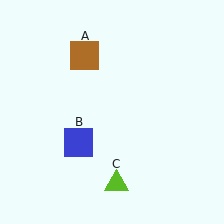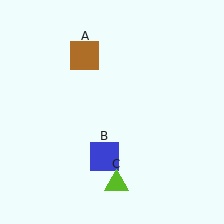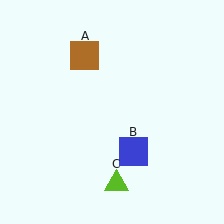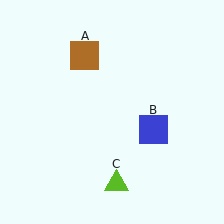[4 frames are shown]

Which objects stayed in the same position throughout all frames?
Brown square (object A) and lime triangle (object C) remained stationary.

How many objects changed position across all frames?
1 object changed position: blue square (object B).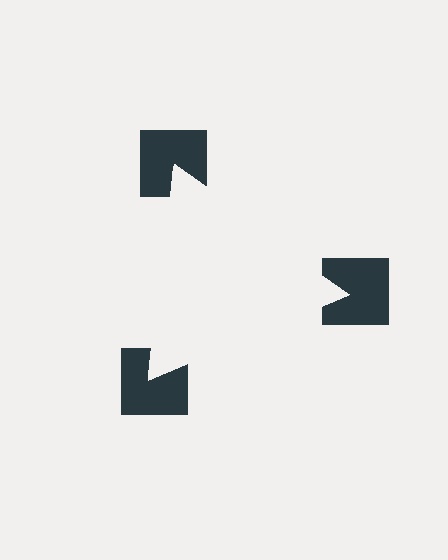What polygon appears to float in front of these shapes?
An illusory triangle — its edges are inferred from the aligned wedge cuts in the notched squares, not physically drawn.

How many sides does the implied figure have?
3 sides.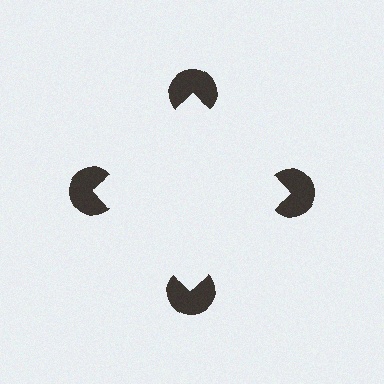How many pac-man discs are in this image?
There are 4 — one at each vertex of the illusory square.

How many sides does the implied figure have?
4 sides.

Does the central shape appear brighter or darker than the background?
It typically appears slightly brighter than the background, even though no actual brightness change is drawn.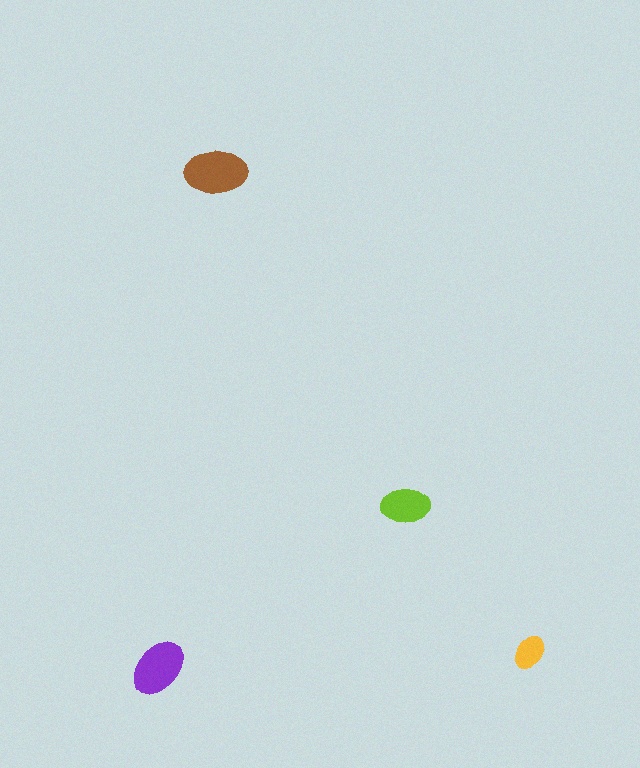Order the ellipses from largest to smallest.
the brown one, the purple one, the lime one, the yellow one.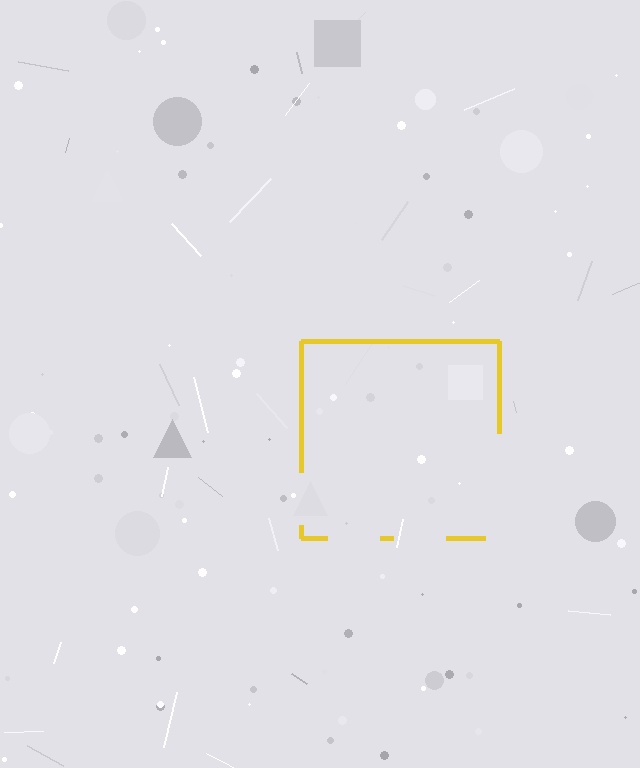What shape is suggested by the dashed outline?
The dashed outline suggests a square.